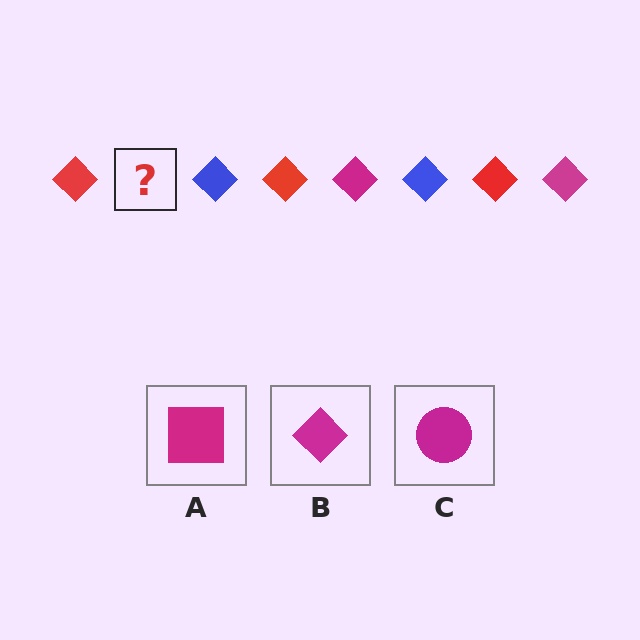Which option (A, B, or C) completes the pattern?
B.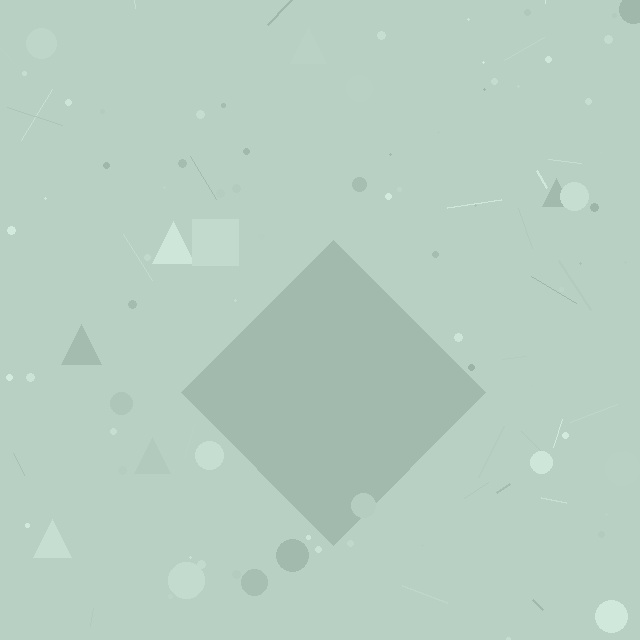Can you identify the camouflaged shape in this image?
The camouflaged shape is a diamond.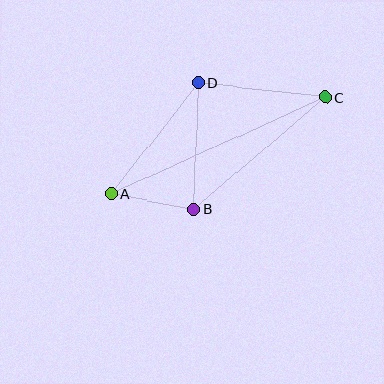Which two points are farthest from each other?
Points A and C are farthest from each other.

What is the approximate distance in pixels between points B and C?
The distance between B and C is approximately 173 pixels.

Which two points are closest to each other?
Points A and B are closest to each other.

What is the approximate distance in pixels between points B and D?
The distance between B and D is approximately 127 pixels.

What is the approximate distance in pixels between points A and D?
The distance between A and D is approximately 141 pixels.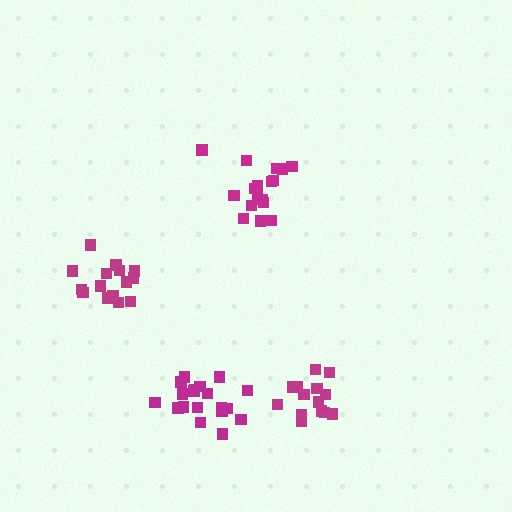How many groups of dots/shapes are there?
There are 4 groups.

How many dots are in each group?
Group 1: 18 dots, Group 2: 14 dots, Group 3: 19 dots, Group 4: 16 dots (67 total).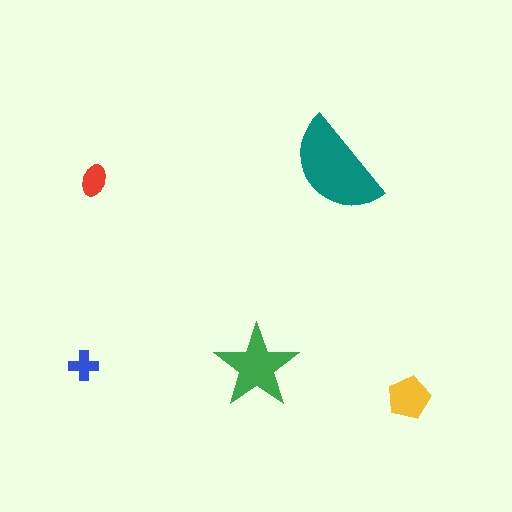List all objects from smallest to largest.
The blue cross, the red ellipse, the yellow pentagon, the green star, the teal semicircle.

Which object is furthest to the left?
The blue cross is leftmost.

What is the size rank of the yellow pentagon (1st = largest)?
3rd.